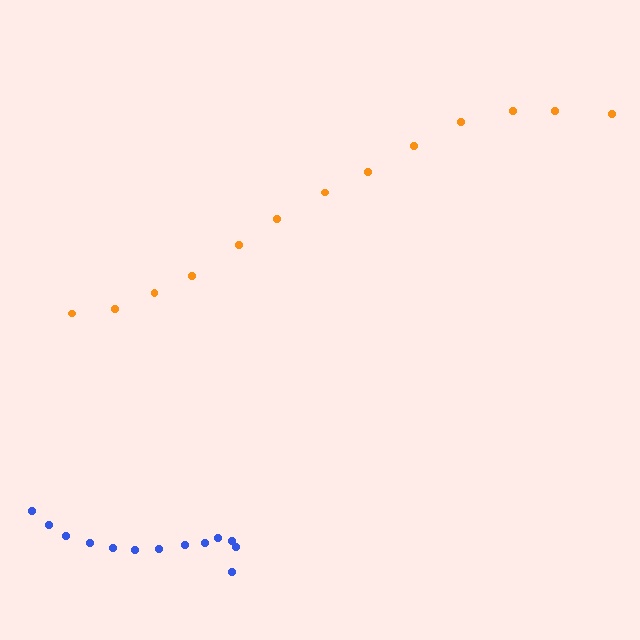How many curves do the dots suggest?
There are 2 distinct paths.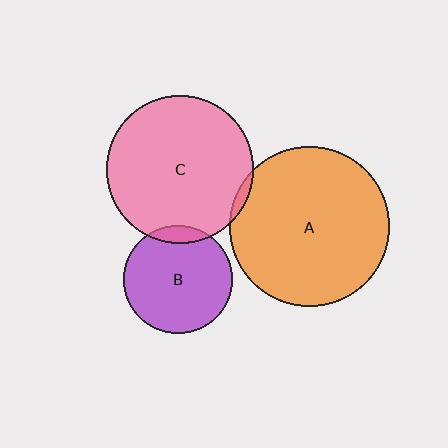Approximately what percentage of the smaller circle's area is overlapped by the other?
Approximately 10%.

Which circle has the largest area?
Circle A (orange).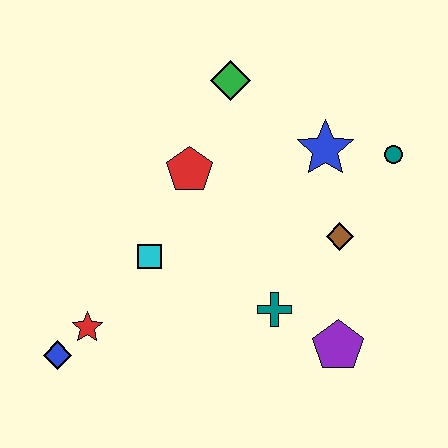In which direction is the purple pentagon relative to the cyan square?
The purple pentagon is to the right of the cyan square.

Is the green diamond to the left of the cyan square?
No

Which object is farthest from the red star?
The teal circle is farthest from the red star.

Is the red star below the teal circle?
Yes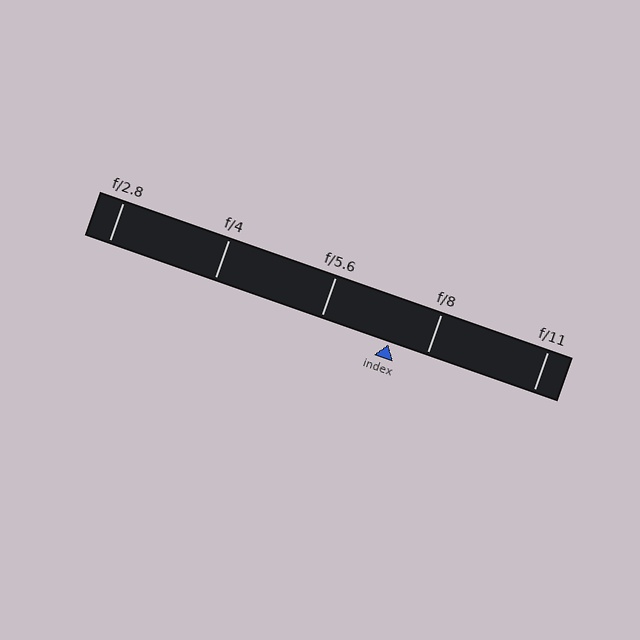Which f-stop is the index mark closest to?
The index mark is closest to f/8.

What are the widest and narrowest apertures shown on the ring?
The widest aperture shown is f/2.8 and the narrowest is f/11.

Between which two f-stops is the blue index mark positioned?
The index mark is between f/5.6 and f/8.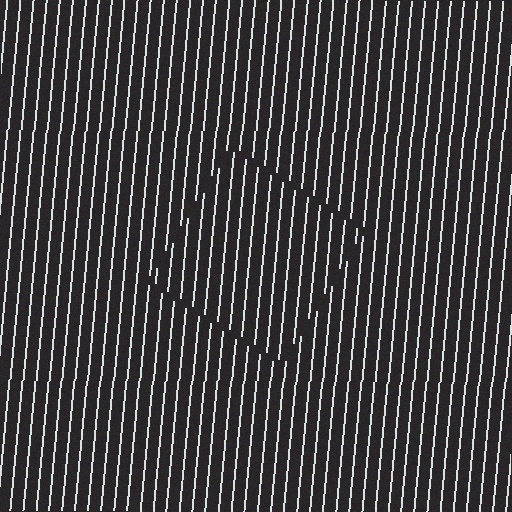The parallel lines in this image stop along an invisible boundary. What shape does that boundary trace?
An illusory square. The interior of the shape contains the same grating, shifted by half a period — the contour is defined by the phase discontinuity where line-ends from the inner and outer gratings abut.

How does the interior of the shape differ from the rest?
The interior of the shape contains the same grating, shifted by half a period — the contour is defined by the phase discontinuity where line-ends from the inner and outer gratings abut.